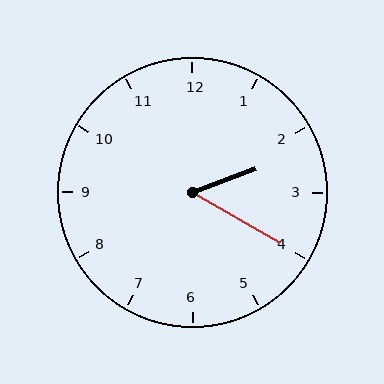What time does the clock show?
2:20.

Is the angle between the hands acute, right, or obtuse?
It is acute.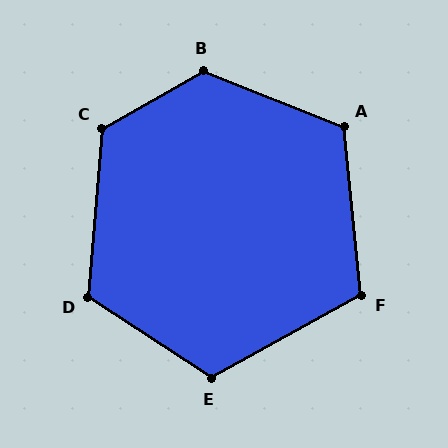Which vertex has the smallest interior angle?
F, at approximately 113 degrees.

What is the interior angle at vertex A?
Approximately 117 degrees (obtuse).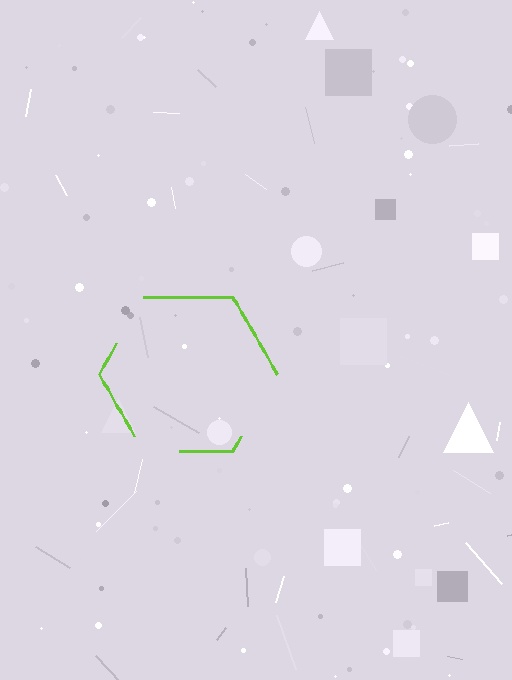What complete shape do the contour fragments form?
The contour fragments form a hexagon.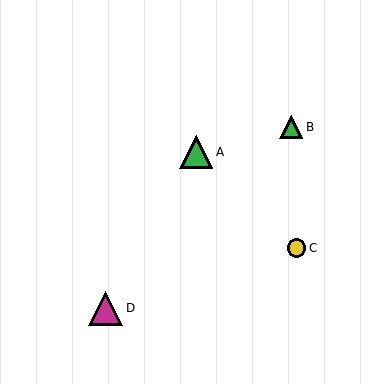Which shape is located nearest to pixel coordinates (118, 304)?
The magenta triangle (labeled D) at (105, 308) is nearest to that location.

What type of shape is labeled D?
Shape D is a magenta triangle.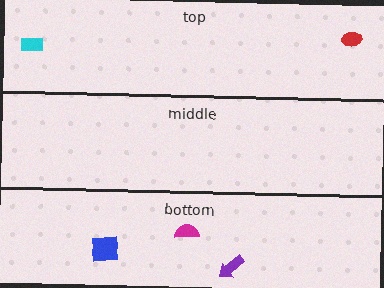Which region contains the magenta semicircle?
The bottom region.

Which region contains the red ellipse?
The top region.